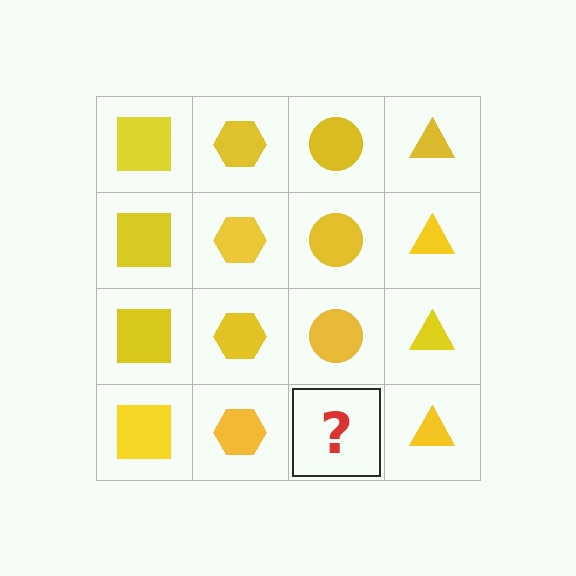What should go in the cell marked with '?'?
The missing cell should contain a yellow circle.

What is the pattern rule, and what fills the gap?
The rule is that each column has a consistent shape. The gap should be filled with a yellow circle.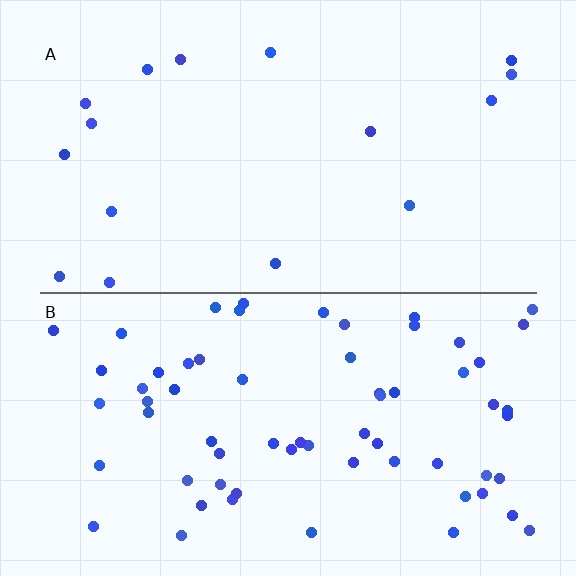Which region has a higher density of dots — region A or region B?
B (the bottom).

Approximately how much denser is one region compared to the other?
Approximately 4.0× — region B over region A.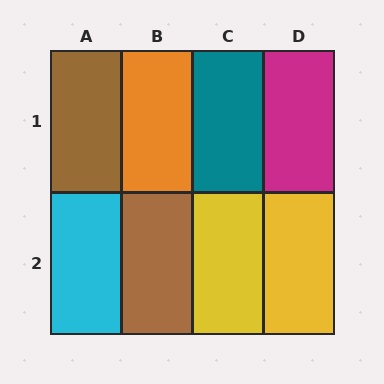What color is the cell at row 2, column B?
Brown.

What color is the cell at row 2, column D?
Yellow.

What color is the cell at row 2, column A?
Cyan.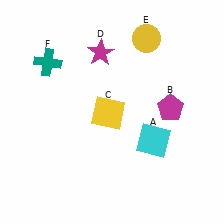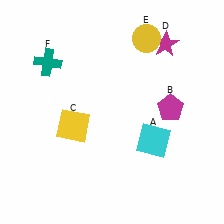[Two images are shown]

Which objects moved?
The objects that moved are: the yellow square (C), the magenta star (D).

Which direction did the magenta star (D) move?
The magenta star (D) moved right.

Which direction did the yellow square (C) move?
The yellow square (C) moved left.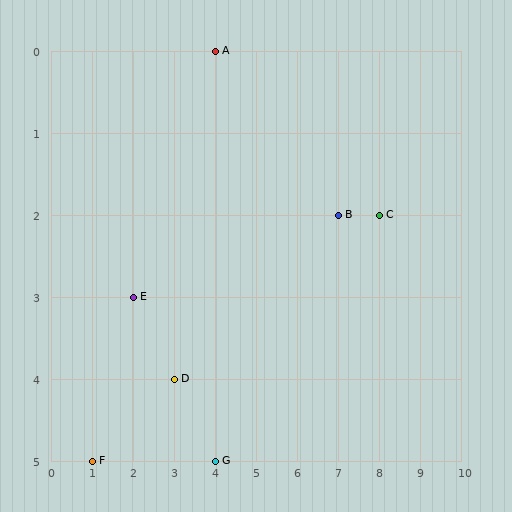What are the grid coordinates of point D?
Point D is at grid coordinates (3, 4).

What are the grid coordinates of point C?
Point C is at grid coordinates (8, 2).